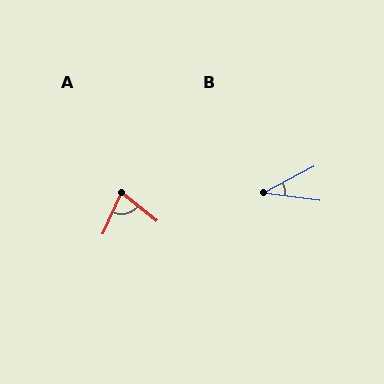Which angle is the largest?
A, at approximately 75 degrees.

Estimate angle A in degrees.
Approximately 75 degrees.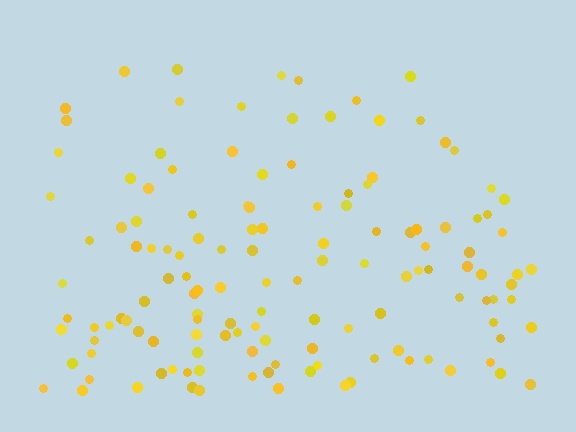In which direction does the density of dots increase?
From top to bottom, with the bottom side densest.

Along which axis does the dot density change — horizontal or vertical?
Vertical.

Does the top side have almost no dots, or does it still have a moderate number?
Still a moderate number, just noticeably fewer than the bottom.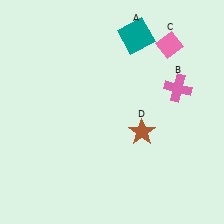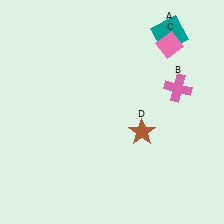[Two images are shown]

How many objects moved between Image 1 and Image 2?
1 object moved between the two images.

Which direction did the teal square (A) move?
The teal square (A) moved right.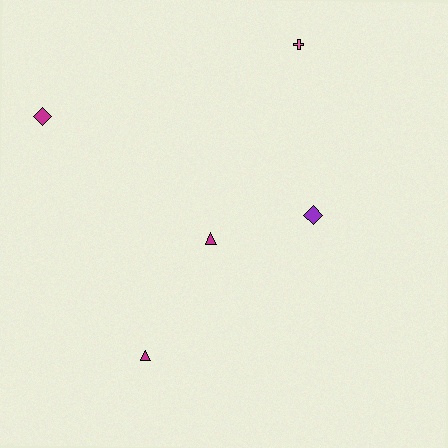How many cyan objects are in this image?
There are no cyan objects.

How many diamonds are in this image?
There are 2 diamonds.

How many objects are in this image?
There are 5 objects.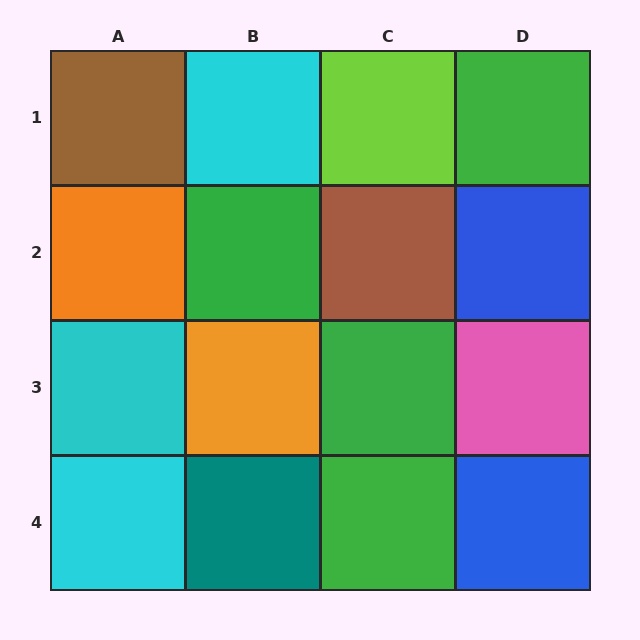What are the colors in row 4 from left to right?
Cyan, teal, green, blue.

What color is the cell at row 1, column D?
Green.